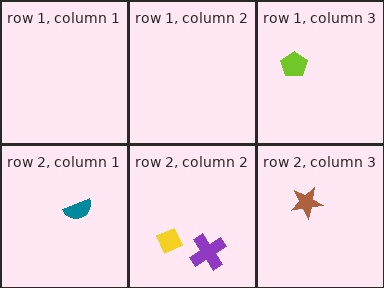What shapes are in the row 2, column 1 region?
The teal semicircle.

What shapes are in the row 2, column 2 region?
The purple cross, the yellow diamond.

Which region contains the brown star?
The row 2, column 3 region.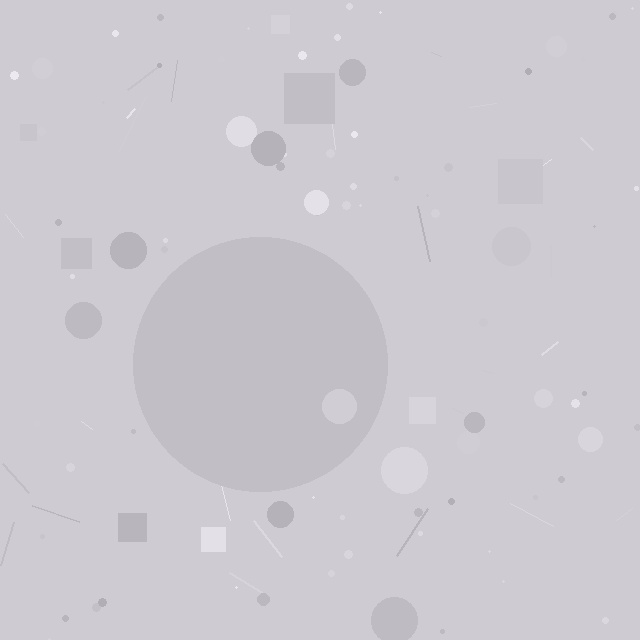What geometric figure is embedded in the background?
A circle is embedded in the background.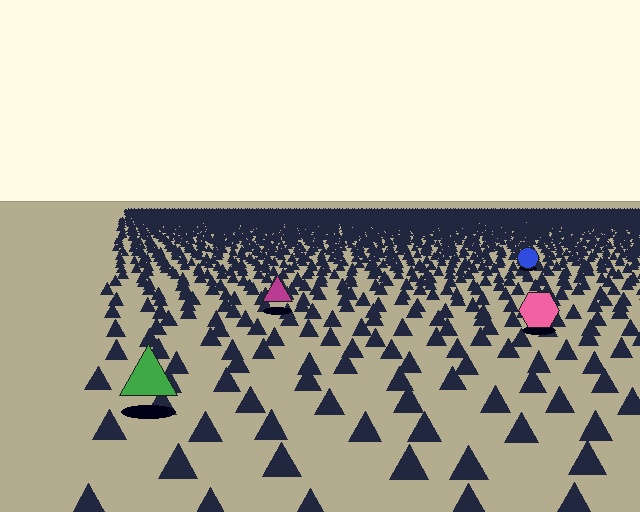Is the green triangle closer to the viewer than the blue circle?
Yes. The green triangle is closer — you can tell from the texture gradient: the ground texture is coarser near it.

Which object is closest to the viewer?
The green triangle is closest. The texture marks near it are larger and more spread out.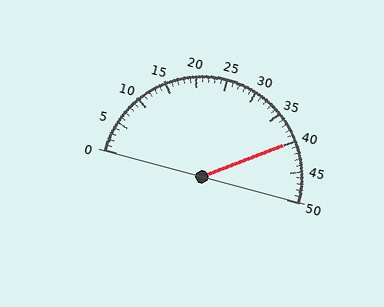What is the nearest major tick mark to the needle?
The nearest major tick mark is 40.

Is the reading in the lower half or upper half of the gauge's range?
The reading is in the upper half of the range (0 to 50).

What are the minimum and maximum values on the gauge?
The gauge ranges from 0 to 50.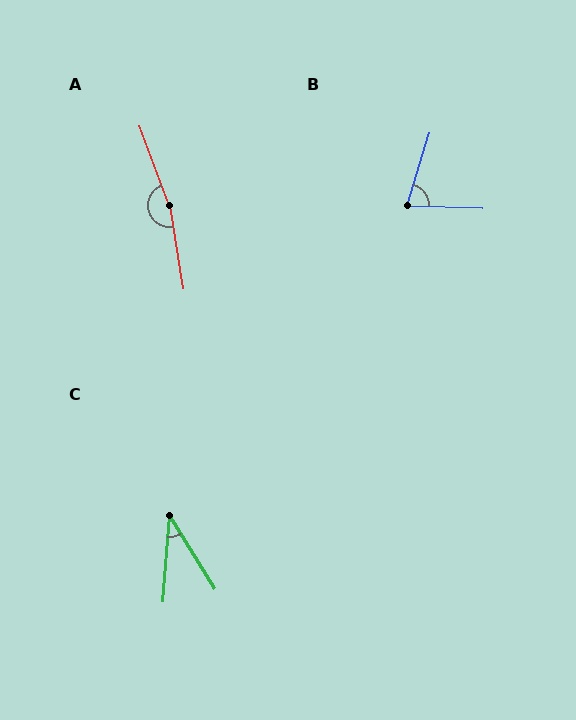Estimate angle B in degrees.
Approximately 75 degrees.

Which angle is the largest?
A, at approximately 169 degrees.